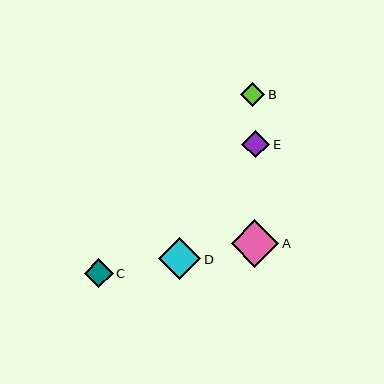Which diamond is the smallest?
Diamond B is the smallest with a size of approximately 24 pixels.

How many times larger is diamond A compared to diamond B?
Diamond A is approximately 2.0 times the size of diamond B.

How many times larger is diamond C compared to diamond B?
Diamond C is approximately 1.2 times the size of diamond B.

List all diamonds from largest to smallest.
From largest to smallest: A, D, C, E, B.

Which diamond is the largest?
Diamond A is the largest with a size of approximately 47 pixels.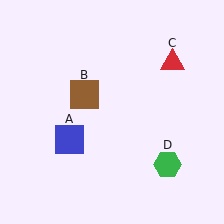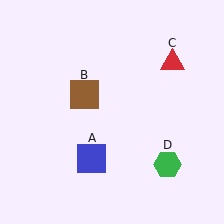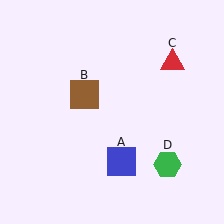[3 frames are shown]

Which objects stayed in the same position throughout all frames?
Brown square (object B) and red triangle (object C) and green hexagon (object D) remained stationary.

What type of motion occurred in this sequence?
The blue square (object A) rotated counterclockwise around the center of the scene.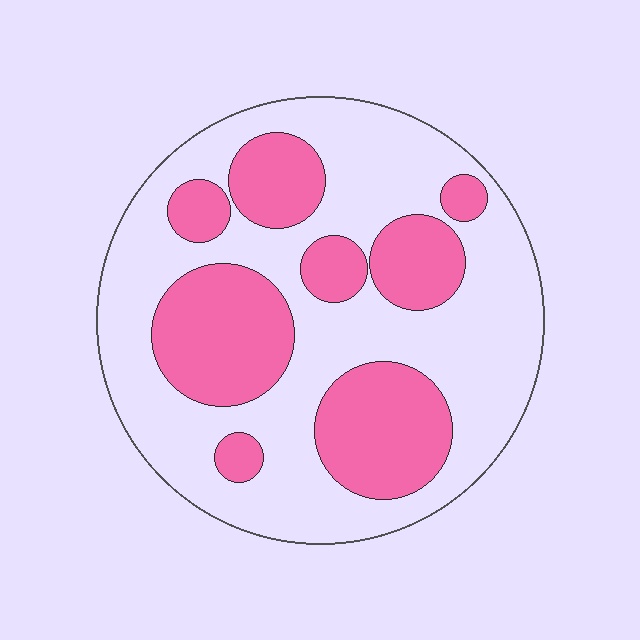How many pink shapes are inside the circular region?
8.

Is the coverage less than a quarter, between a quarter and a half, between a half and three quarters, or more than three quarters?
Between a quarter and a half.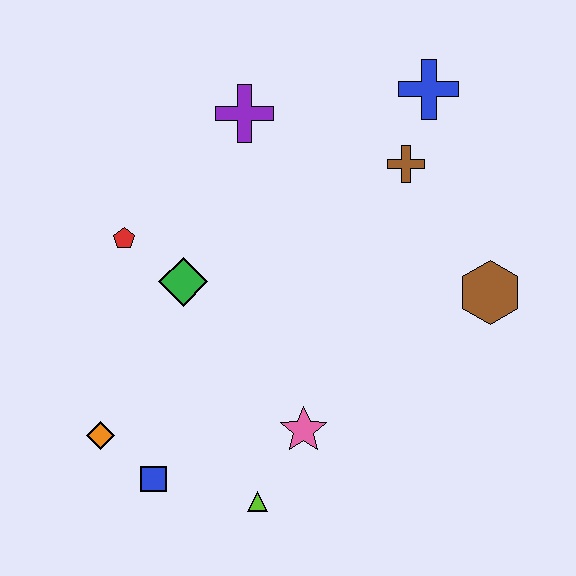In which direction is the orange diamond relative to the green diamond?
The orange diamond is below the green diamond.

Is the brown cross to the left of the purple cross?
No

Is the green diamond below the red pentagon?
Yes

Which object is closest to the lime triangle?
The pink star is closest to the lime triangle.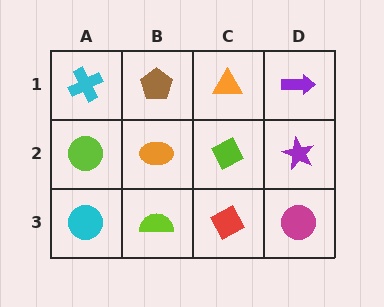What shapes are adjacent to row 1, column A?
A lime circle (row 2, column A), a brown pentagon (row 1, column B).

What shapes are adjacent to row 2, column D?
A purple arrow (row 1, column D), a magenta circle (row 3, column D), a lime diamond (row 2, column C).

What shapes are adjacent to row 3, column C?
A lime diamond (row 2, column C), a lime semicircle (row 3, column B), a magenta circle (row 3, column D).